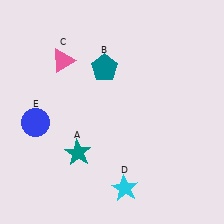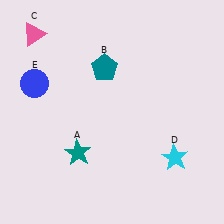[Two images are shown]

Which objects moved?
The objects that moved are: the pink triangle (C), the cyan star (D), the blue circle (E).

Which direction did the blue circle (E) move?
The blue circle (E) moved up.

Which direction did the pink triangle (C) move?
The pink triangle (C) moved left.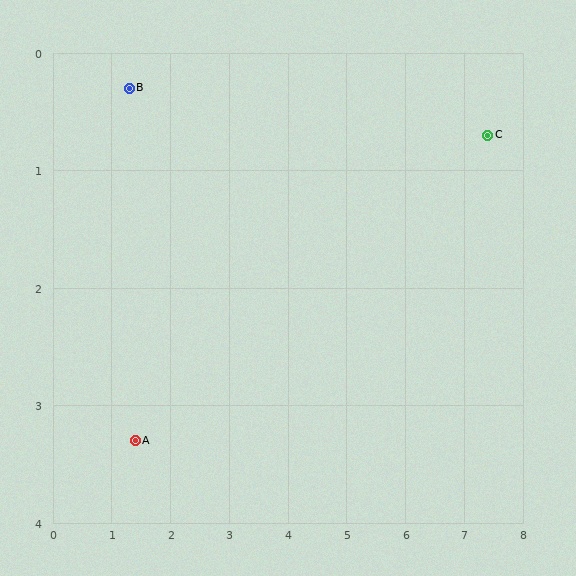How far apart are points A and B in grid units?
Points A and B are about 3.0 grid units apart.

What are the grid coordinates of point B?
Point B is at approximately (1.3, 0.3).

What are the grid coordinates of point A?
Point A is at approximately (1.4, 3.3).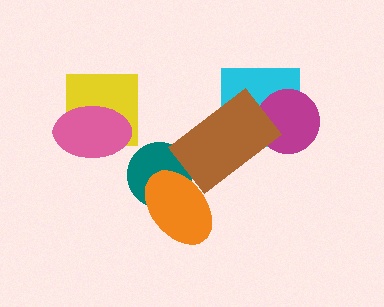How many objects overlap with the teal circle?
1 object overlaps with the teal circle.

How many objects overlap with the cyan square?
2 objects overlap with the cyan square.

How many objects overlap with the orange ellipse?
1 object overlaps with the orange ellipse.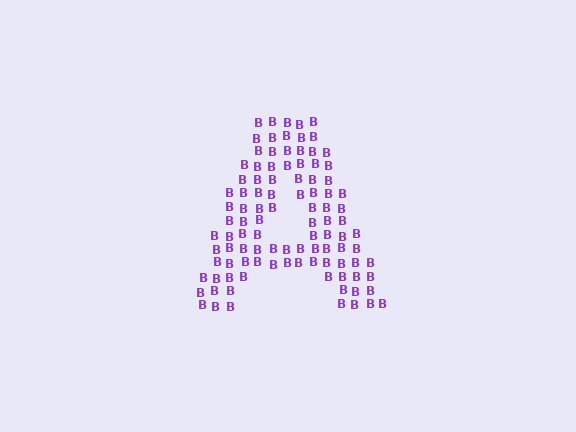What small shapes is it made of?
It is made of small letter B's.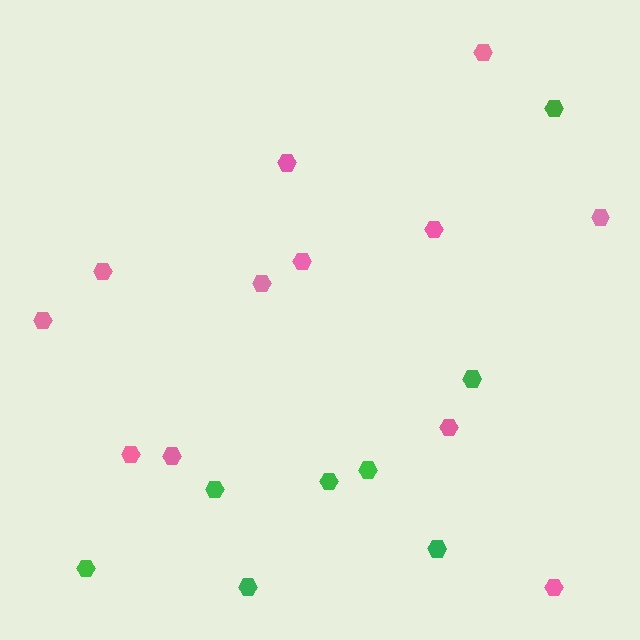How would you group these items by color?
There are 2 groups: one group of green hexagons (8) and one group of pink hexagons (12).